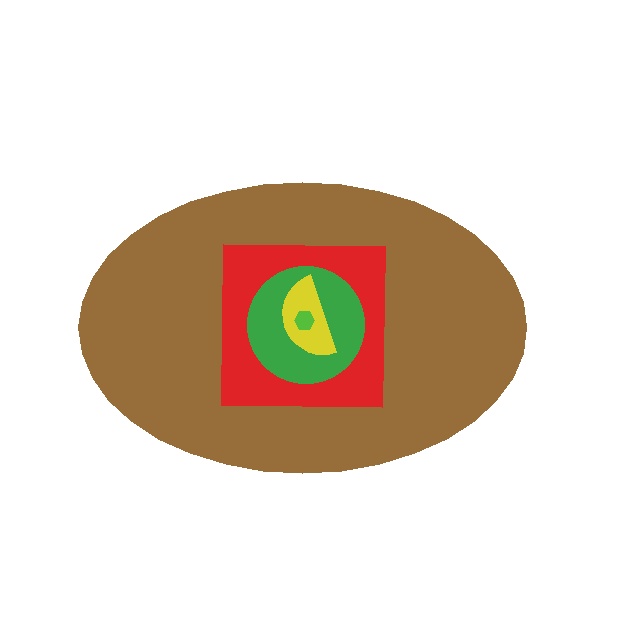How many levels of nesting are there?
5.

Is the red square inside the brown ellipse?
Yes.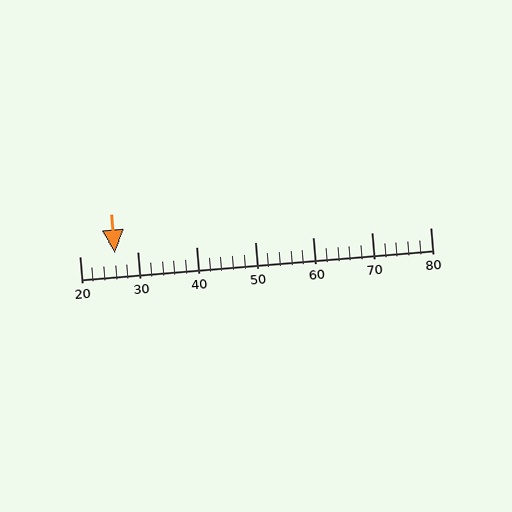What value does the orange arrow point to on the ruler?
The orange arrow points to approximately 26.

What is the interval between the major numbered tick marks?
The major tick marks are spaced 10 units apart.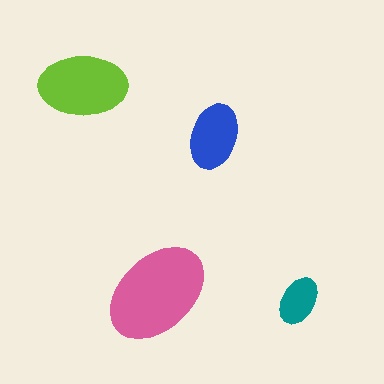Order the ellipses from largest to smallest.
the pink one, the lime one, the blue one, the teal one.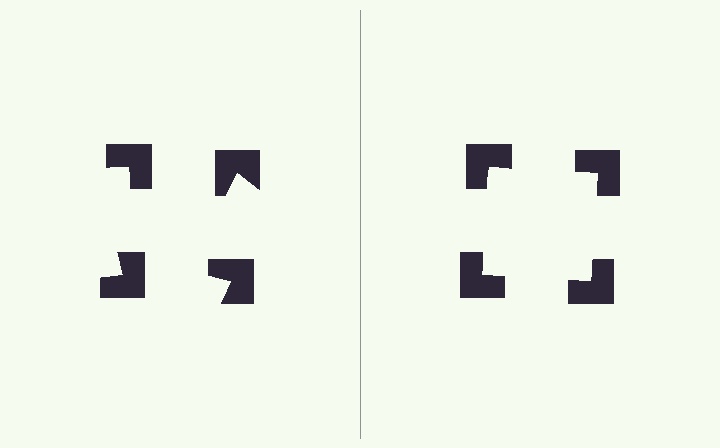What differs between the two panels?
The notched squares are positioned identically on both sides; only the wedge orientations differ. On the right they align to a square; on the left they are misaligned.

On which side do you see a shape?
An illusory square appears on the right side. On the left side the wedge cuts are rotated, so no coherent shape forms.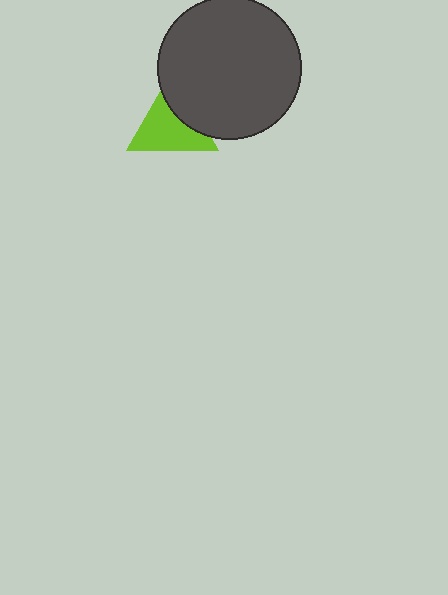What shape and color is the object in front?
The object in front is a dark gray circle.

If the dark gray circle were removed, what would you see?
You would see the complete lime triangle.